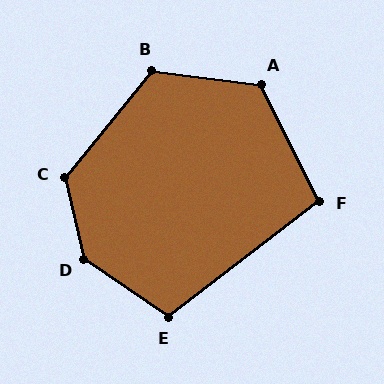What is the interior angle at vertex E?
Approximately 108 degrees (obtuse).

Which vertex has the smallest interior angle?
F, at approximately 101 degrees.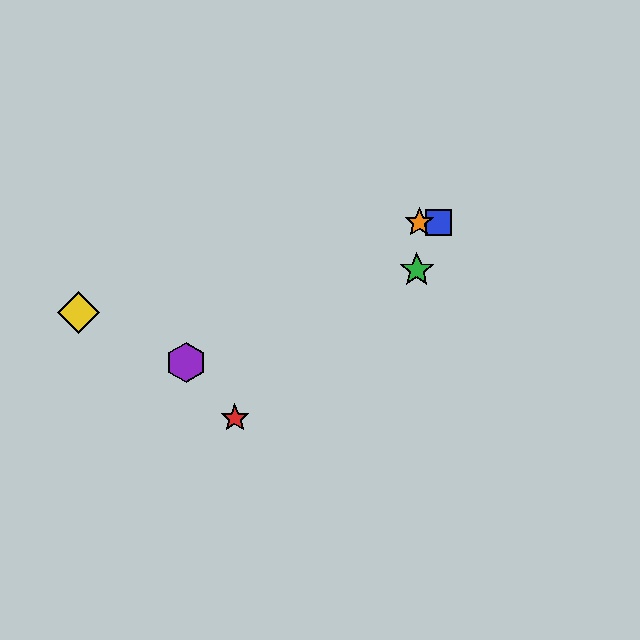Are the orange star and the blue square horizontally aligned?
Yes, both are at y≈223.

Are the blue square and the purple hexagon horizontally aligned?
No, the blue square is at y≈223 and the purple hexagon is at y≈363.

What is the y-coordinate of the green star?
The green star is at y≈270.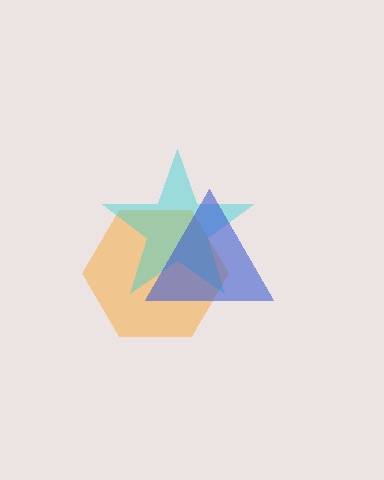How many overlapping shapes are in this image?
There are 3 overlapping shapes in the image.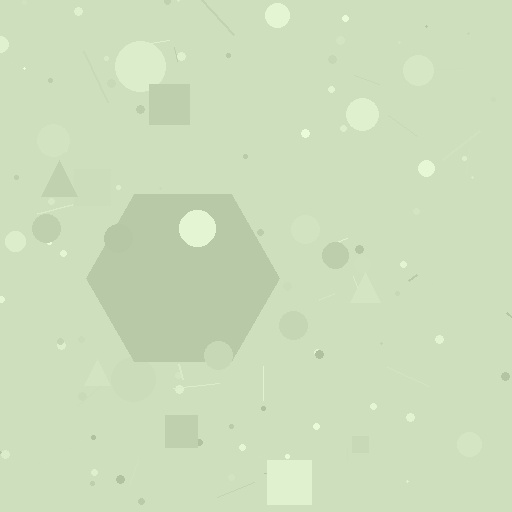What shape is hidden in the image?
A hexagon is hidden in the image.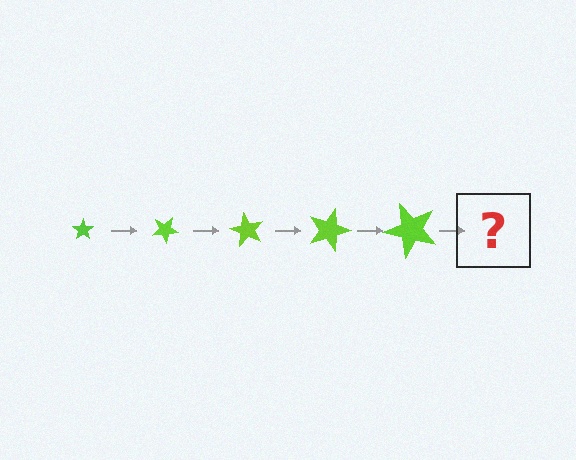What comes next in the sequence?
The next element should be a star, larger than the previous one and rotated 150 degrees from the start.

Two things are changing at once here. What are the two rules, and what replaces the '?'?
The two rules are that the star grows larger each step and it rotates 30 degrees each step. The '?' should be a star, larger than the previous one and rotated 150 degrees from the start.